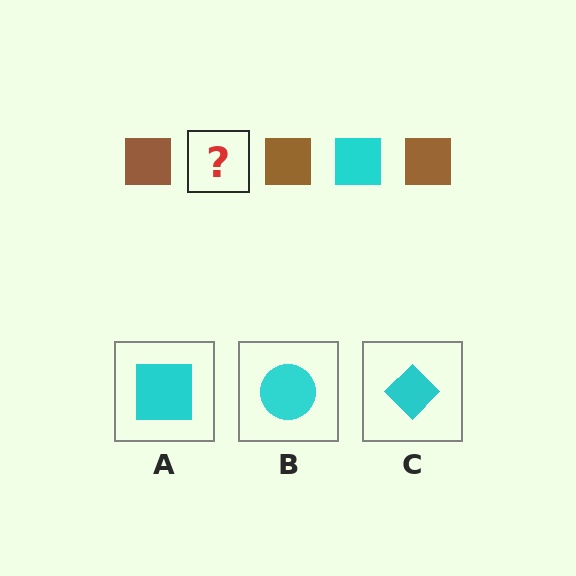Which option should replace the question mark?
Option A.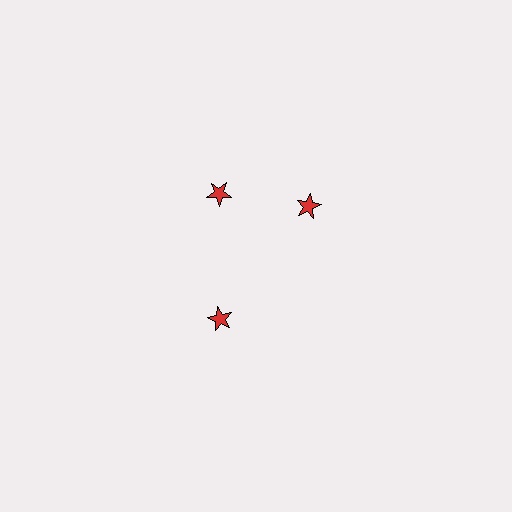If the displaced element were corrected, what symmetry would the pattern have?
It would have 3-fold rotational symmetry — the pattern would map onto itself every 120 degrees.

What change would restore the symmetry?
The symmetry would be restored by rotating it back into even spacing with its neighbors so that all 3 stars sit at equal angles and equal distance from the center.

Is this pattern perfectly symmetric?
No. The 3 red stars are arranged in a ring, but one element near the 3 o'clock position is rotated out of alignment along the ring, breaking the 3-fold rotational symmetry.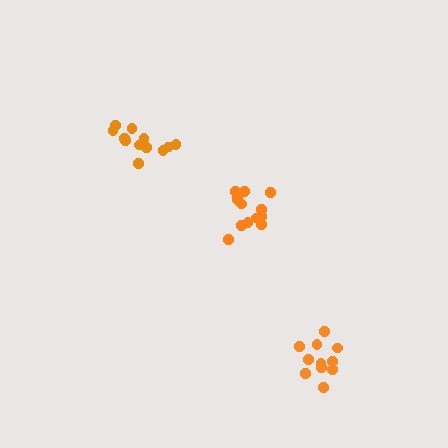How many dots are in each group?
Group 1: 13 dots, Group 2: 11 dots, Group 3: 12 dots (36 total).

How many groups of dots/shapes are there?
There are 3 groups.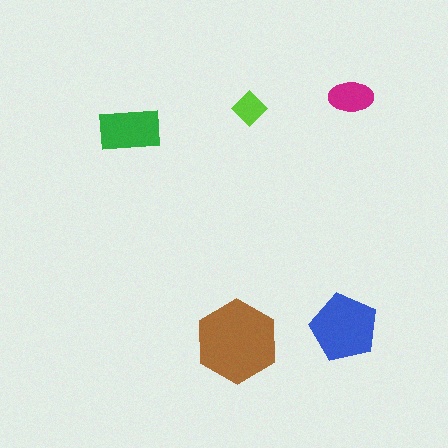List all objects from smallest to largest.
The lime diamond, the magenta ellipse, the green rectangle, the blue pentagon, the brown hexagon.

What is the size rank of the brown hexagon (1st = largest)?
1st.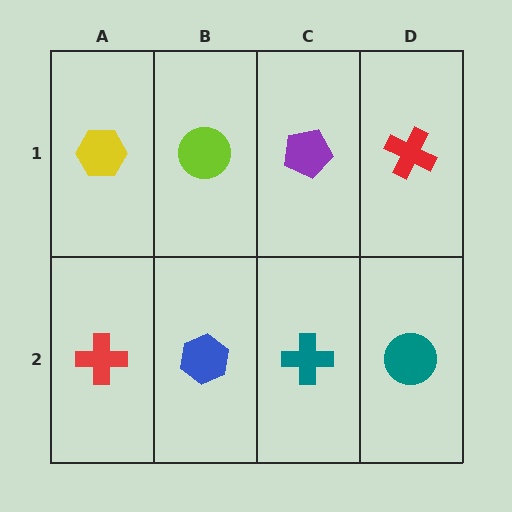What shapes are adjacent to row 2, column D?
A red cross (row 1, column D), a teal cross (row 2, column C).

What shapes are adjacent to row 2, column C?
A purple pentagon (row 1, column C), a blue hexagon (row 2, column B), a teal circle (row 2, column D).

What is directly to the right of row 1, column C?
A red cross.